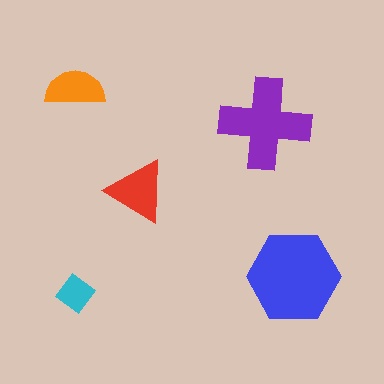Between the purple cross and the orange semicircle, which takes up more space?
The purple cross.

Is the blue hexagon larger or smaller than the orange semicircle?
Larger.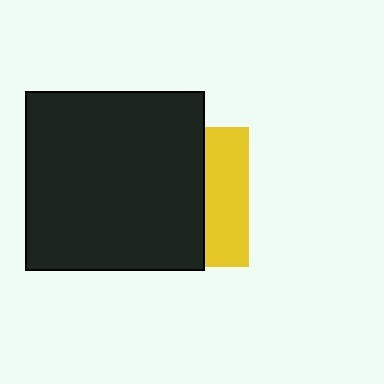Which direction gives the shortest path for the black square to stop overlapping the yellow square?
Moving left gives the shortest separation.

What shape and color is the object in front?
The object in front is a black square.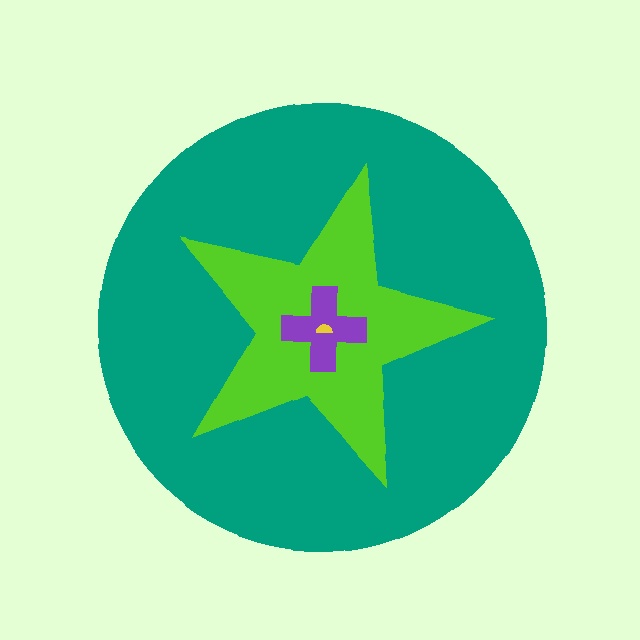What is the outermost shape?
The teal circle.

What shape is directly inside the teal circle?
The lime star.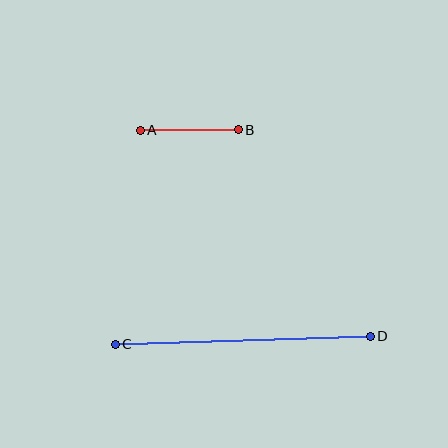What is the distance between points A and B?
The distance is approximately 98 pixels.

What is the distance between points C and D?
The distance is approximately 255 pixels.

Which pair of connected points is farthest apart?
Points C and D are farthest apart.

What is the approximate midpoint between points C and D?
The midpoint is at approximately (243, 340) pixels.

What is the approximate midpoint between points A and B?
The midpoint is at approximately (189, 130) pixels.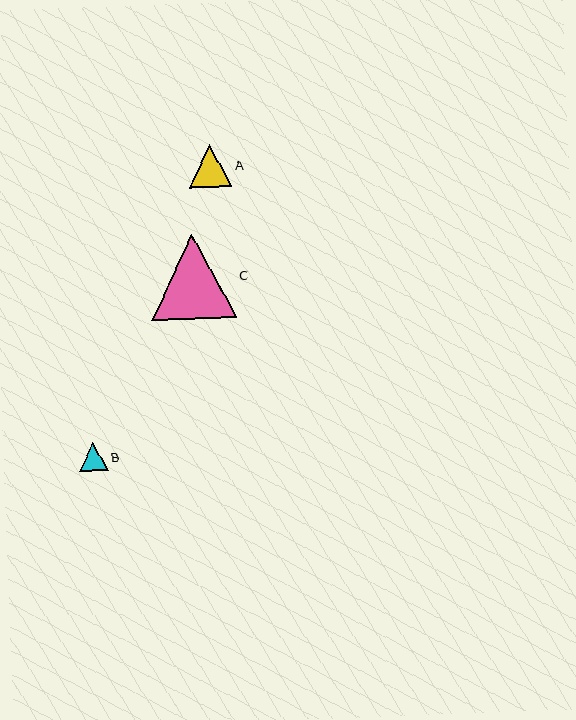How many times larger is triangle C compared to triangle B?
Triangle C is approximately 3.0 times the size of triangle B.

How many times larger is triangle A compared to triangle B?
Triangle A is approximately 1.5 times the size of triangle B.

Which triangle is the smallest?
Triangle B is the smallest with a size of approximately 28 pixels.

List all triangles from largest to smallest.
From largest to smallest: C, A, B.